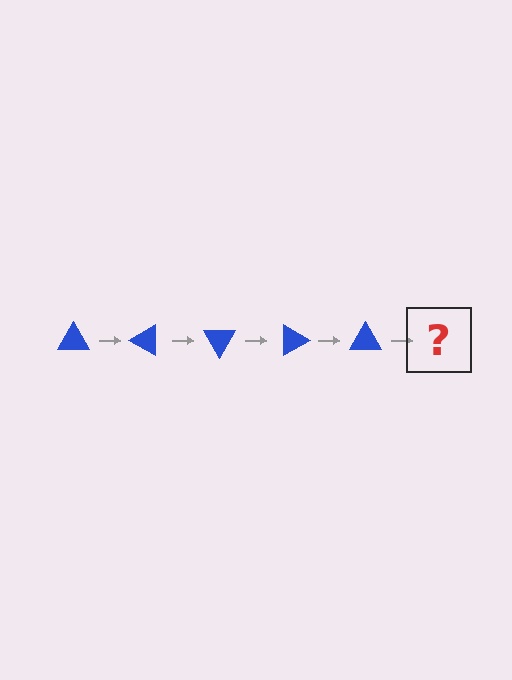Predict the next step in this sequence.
The next step is a blue triangle rotated 150 degrees.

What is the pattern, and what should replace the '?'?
The pattern is that the triangle rotates 30 degrees each step. The '?' should be a blue triangle rotated 150 degrees.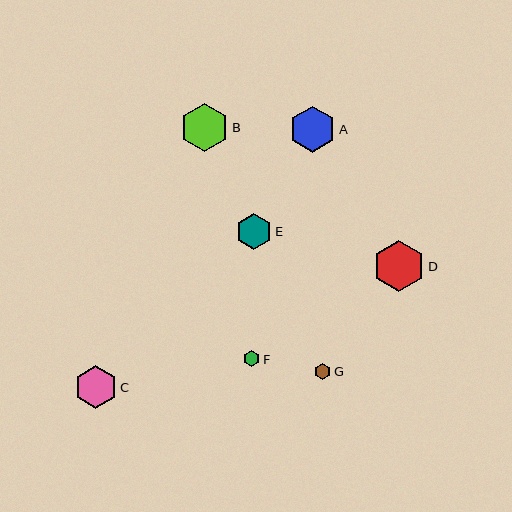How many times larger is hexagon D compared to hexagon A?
Hexagon D is approximately 1.1 times the size of hexagon A.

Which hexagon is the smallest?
Hexagon G is the smallest with a size of approximately 16 pixels.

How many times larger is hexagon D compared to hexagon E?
Hexagon D is approximately 1.5 times the size of hexagon E.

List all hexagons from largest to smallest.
From largest to smallest: D, B, A, C, E, F, G.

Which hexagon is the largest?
Hexagon D is the largest with a size of approximately 52 pixels.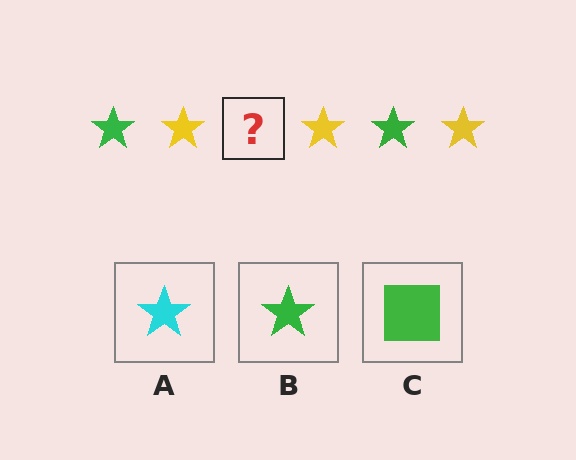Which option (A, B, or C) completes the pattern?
B.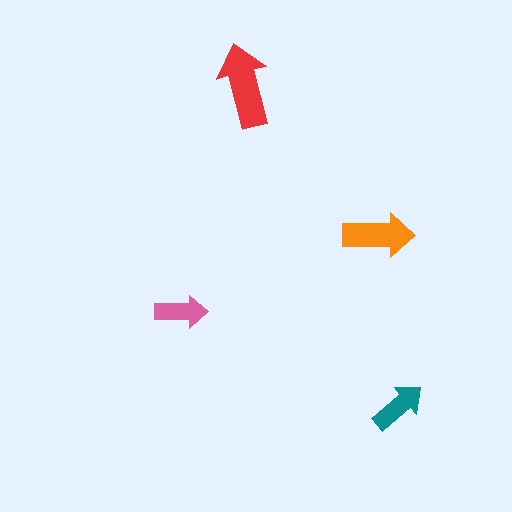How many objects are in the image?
There are 4 objects in the image.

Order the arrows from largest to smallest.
the red one, the orange one, the teal one, the pink one.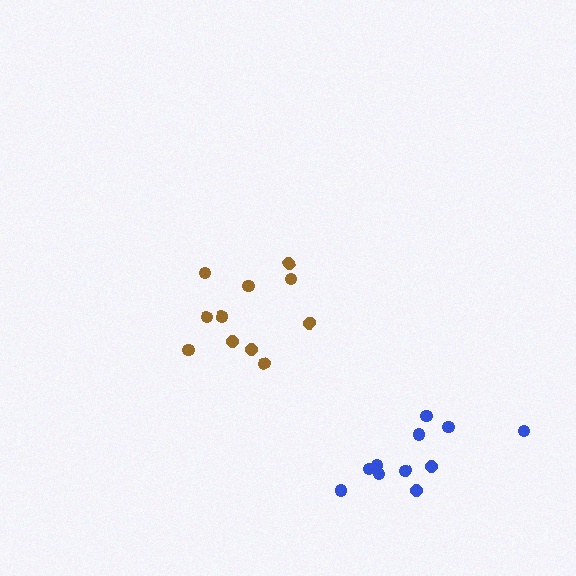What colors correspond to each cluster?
The clusters are colored: blue, brown.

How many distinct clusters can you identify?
There are 2 distinct clusters.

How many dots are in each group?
Group 1: 11 dots, Group 2: 11 dots (22 total).